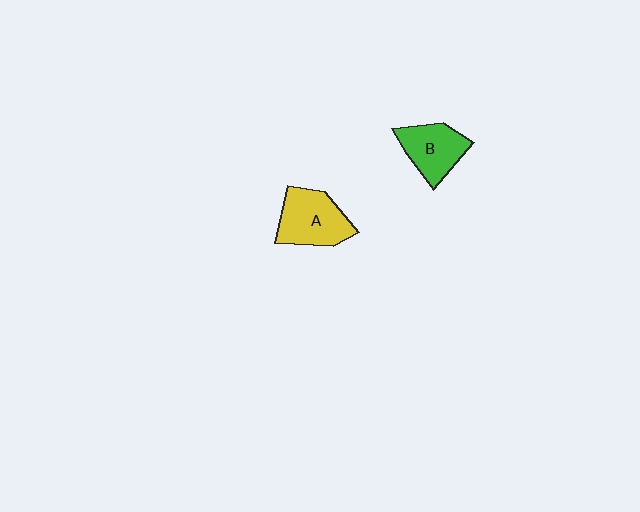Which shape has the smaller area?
Shape B (green).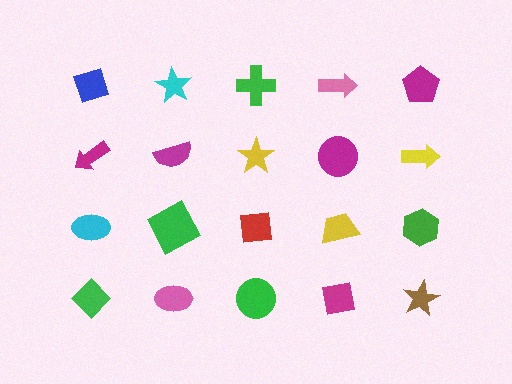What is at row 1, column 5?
A magenta pentagon.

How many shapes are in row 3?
5 shapes.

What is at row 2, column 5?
A yellow arrow.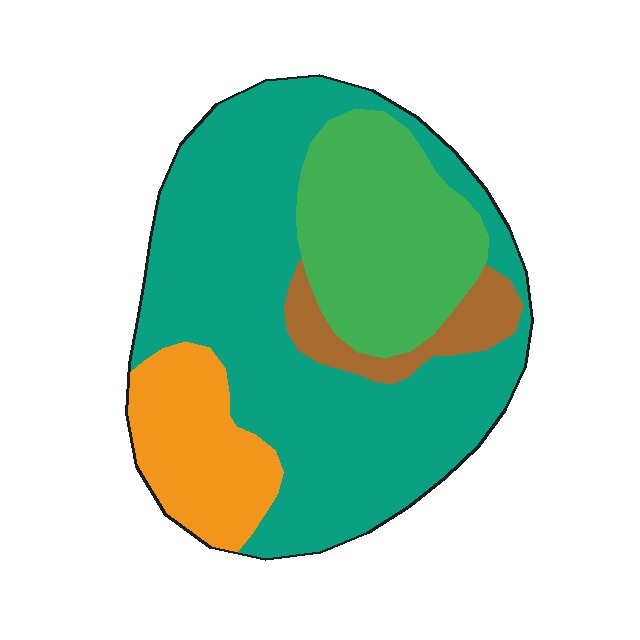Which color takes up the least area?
Brown, at roughly 5%.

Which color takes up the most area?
Teal, at roughly 55%.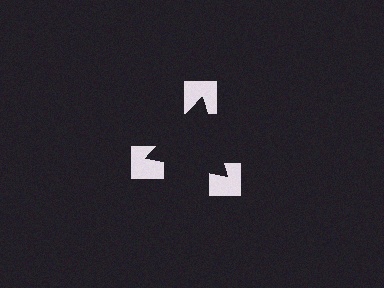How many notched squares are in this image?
There are 3 — one at each vertex of the illusory triangle.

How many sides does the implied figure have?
3 sides.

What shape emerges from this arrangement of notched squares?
An illusory triangle — its edges are inferred from the aligned wedge cuts in the notched squares, not physically drawn.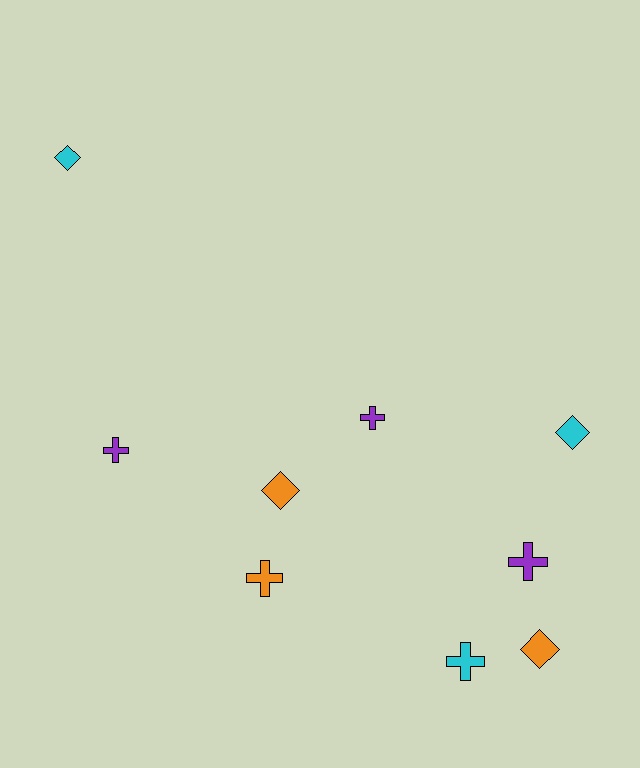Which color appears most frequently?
Purple, with 3 objects.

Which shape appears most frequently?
Cross, with 5 objects.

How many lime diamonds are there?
There are no lime diamonds.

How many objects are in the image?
There are 9 objects.